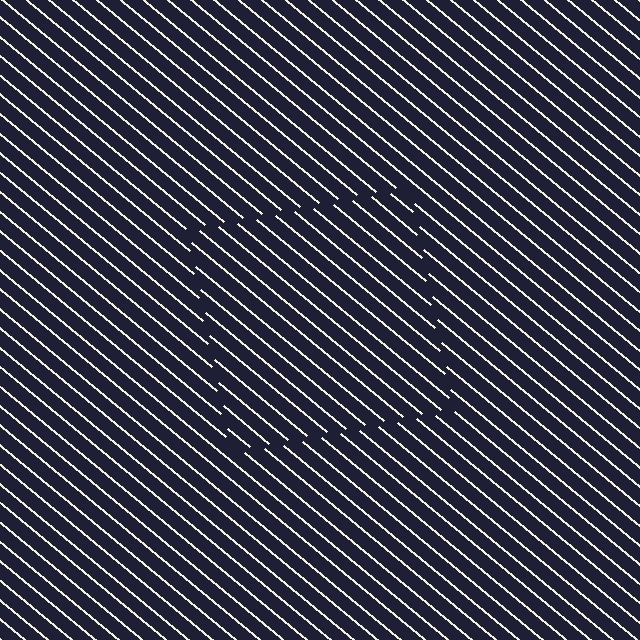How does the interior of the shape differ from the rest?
The interior of the shape contains the same grating, shifted by half a period — the contour is defined by the phase discontinuity where line-ends from the inner and outer gratings abut.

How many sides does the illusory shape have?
4 sides — the line-ends trace a square.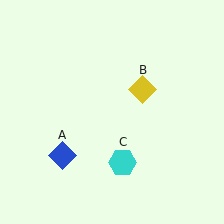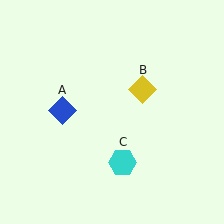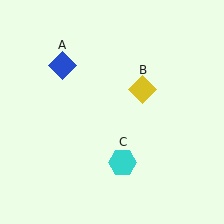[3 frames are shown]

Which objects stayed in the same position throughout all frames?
Yellow diamond (object B) and cyan hexagon (object C) remained stationary.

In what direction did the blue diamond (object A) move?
The blue diamond (object A) moved up.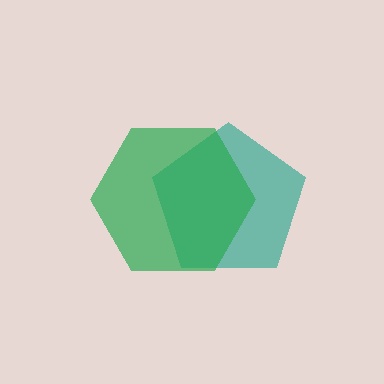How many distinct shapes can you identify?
There are 2 distinct shapes: a teal pentagon, a green hexagon.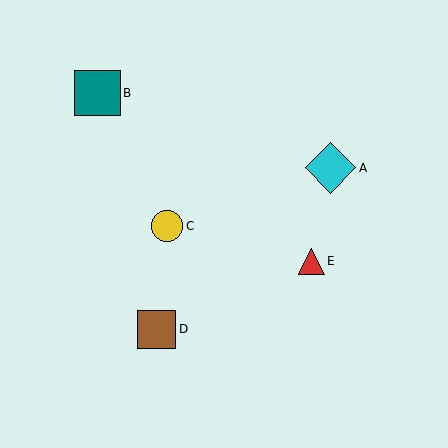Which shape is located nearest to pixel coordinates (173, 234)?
The yellow circle (labeled C) at (167, 226) is nearest to that location.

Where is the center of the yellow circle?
The center of the yellow circle is at (167, 226).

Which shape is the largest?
The cyan diamond (labeled A) is the largest.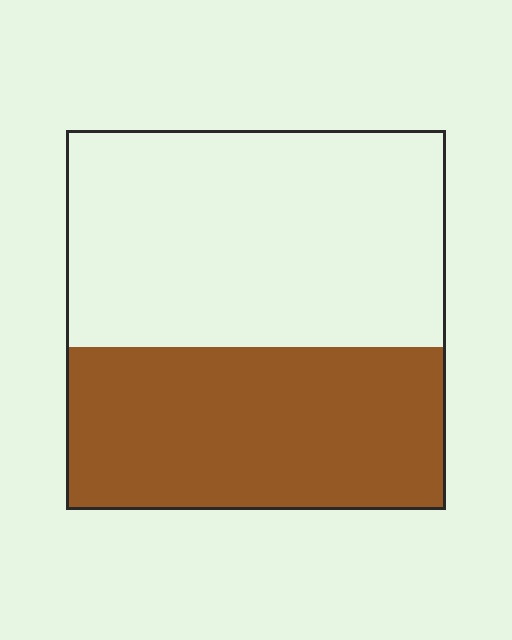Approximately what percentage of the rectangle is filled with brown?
Approximately 45%.